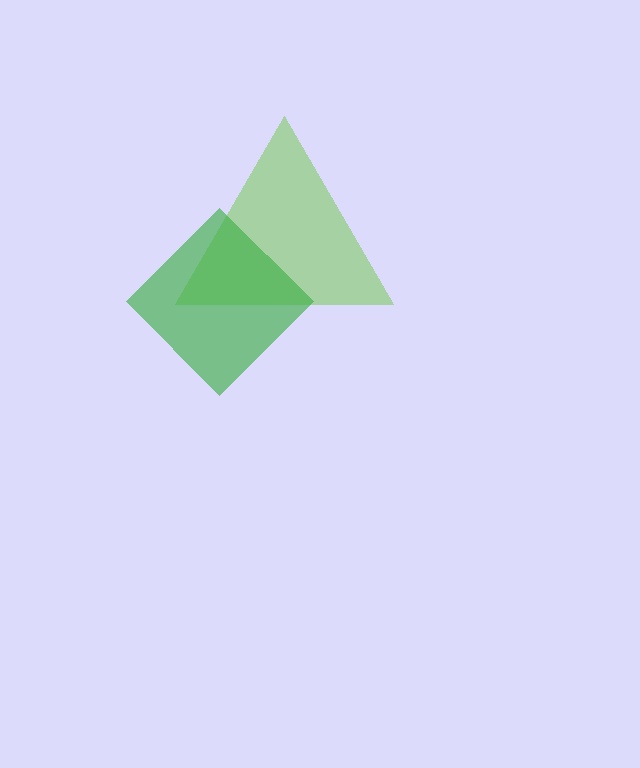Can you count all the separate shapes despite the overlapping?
Yes, there are 2 separate shapes.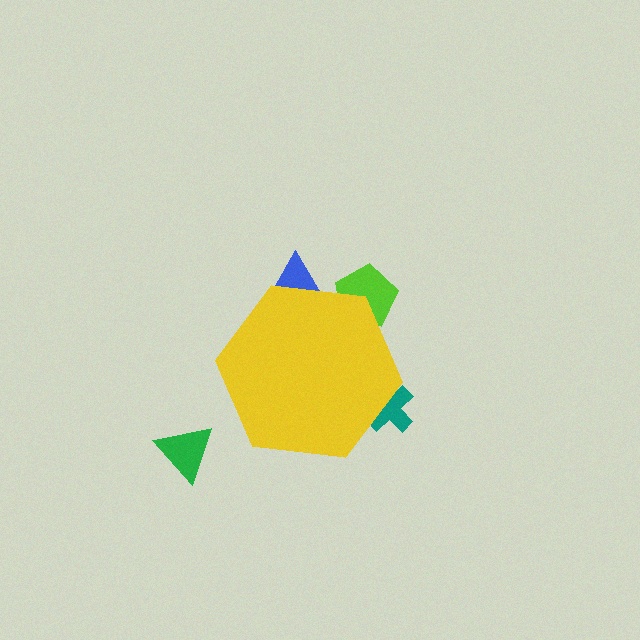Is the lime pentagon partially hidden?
Yes, the lime pentagon is partially hidden behind the yellow hexagon.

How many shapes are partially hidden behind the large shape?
3 shapes are partially hidden.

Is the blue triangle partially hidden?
Yes, the blue triangle is partially hidden behind the yellow hexagon.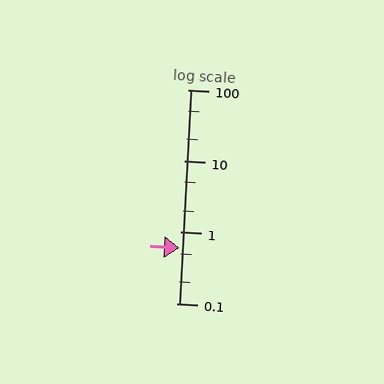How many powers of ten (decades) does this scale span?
The scale spans 3 decades, from 0.1 to 100.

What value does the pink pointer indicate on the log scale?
The pointer indicates approximately 0.6.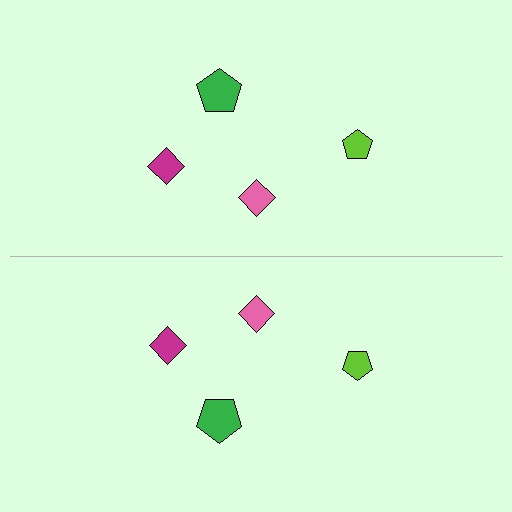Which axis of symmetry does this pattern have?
The pattern has a horizontal axis of symmetry running through the center of the image.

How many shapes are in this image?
There are 8 shapes in this image.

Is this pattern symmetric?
Yes, this pattern has bilateral (reflection) symmetry.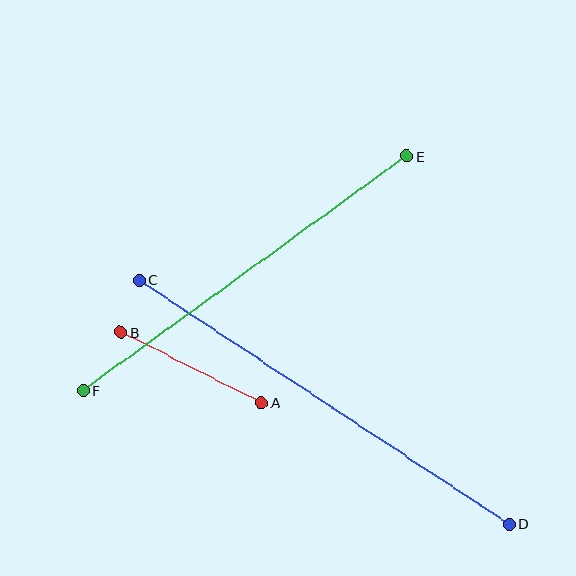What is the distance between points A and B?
The distance is approximately 157 pixels.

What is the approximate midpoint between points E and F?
The midpoint is at approximately (245, 273) pixels.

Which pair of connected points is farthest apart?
Points C and D are farthest apart.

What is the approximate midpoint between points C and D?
The midpoint is at approximately (325, 402) pixels.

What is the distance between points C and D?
The distance is approximately 443 pixels.